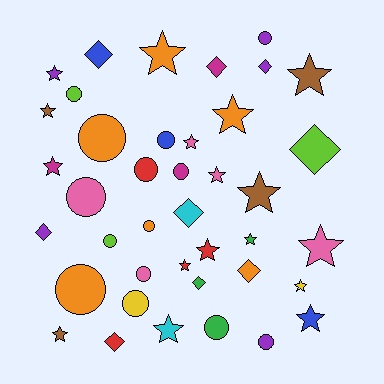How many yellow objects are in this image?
There are 2 yellow objects.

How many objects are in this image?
There are 40 objects.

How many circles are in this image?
There are 14 circles.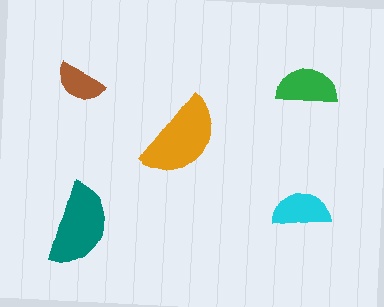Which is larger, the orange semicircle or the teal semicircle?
The orange one.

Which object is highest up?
The green semicircle is topmost.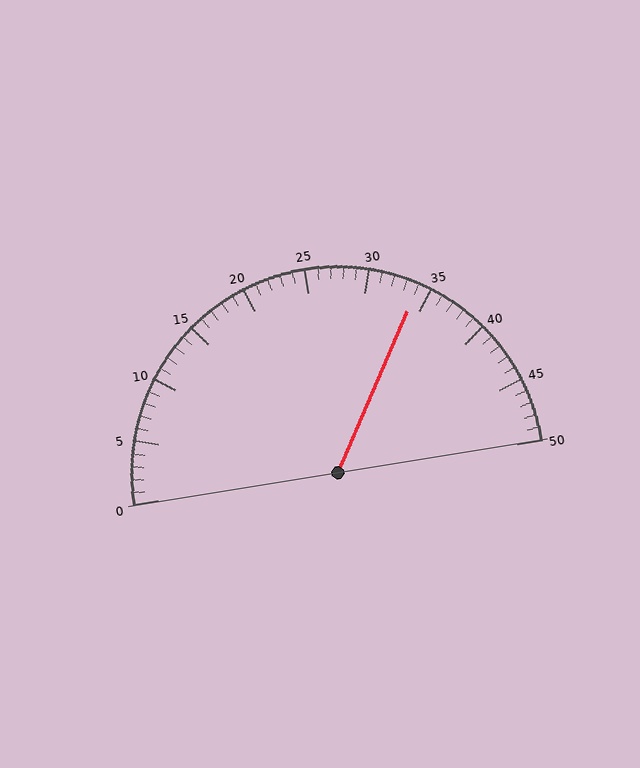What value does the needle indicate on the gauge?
The needle indicates approximately 34.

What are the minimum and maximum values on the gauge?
The gauge ranges from 0 to 50.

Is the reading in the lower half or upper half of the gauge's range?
The reading is in the upper half of the range (0 to 50).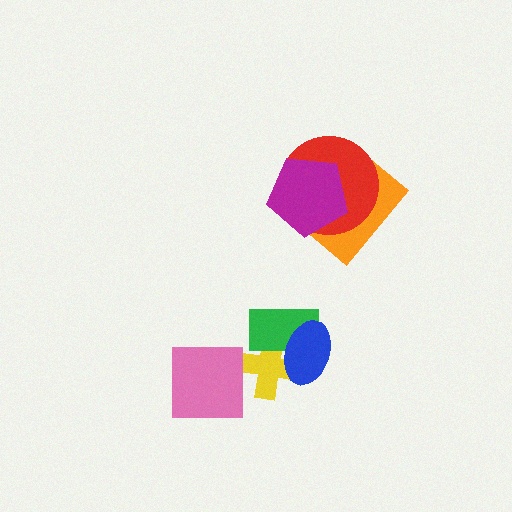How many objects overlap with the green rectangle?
2 objects overlap with the green rectangle.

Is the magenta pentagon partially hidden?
No, no other shape covers it.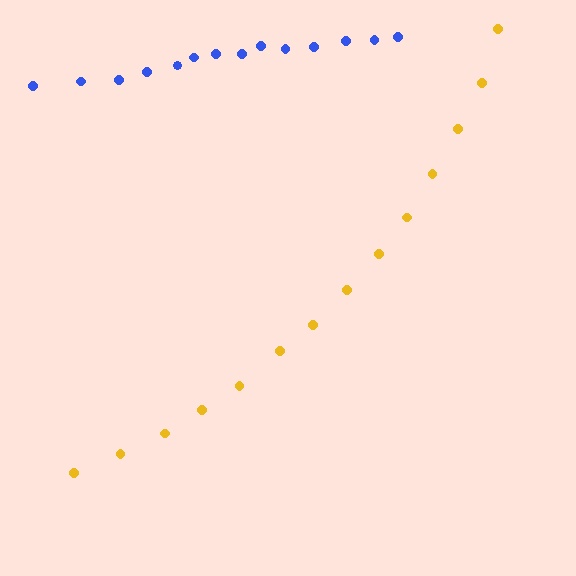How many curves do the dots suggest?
There are 2 distinct paths.